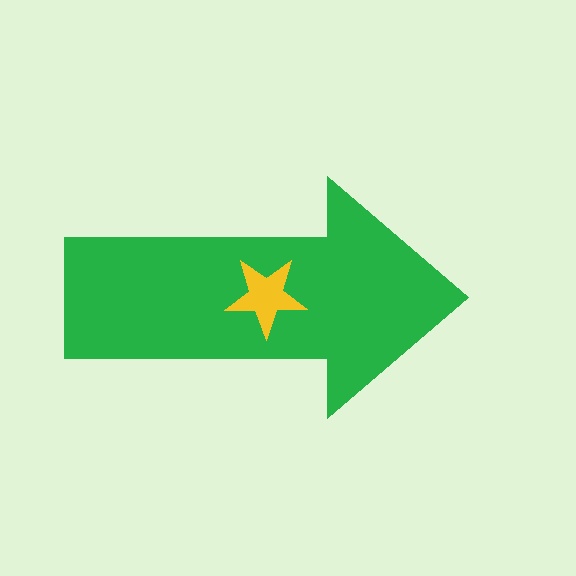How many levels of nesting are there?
2.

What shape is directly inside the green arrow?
The yellow star.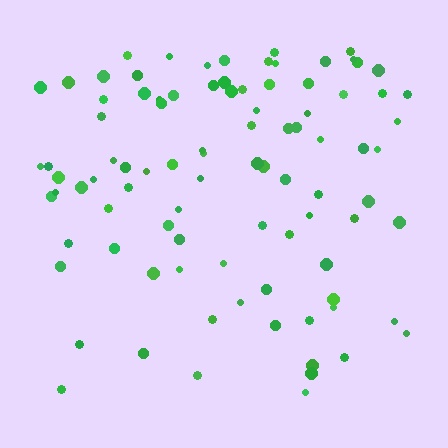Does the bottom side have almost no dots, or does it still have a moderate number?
Still a moderate number, just noticeably fewer than the top.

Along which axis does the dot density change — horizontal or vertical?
Vertical.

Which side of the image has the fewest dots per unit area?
The bottom.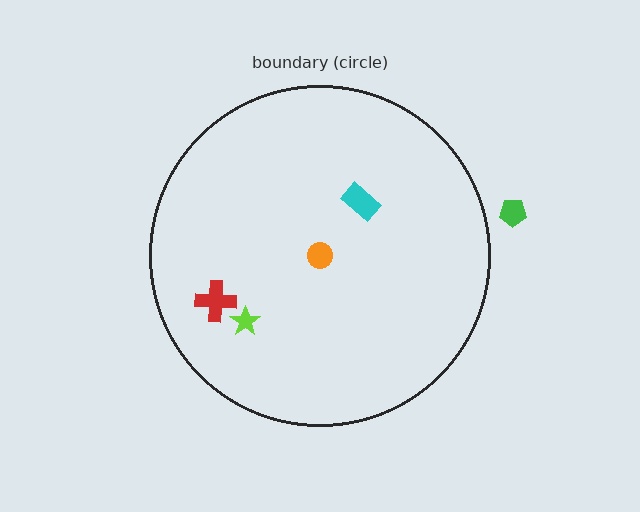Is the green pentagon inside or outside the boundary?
Outside.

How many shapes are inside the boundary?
4 inside, 1 outside.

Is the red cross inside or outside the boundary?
Inside.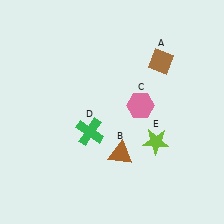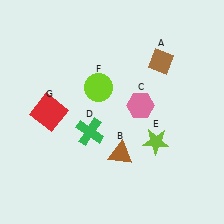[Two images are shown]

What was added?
A lime circle (F), a red square (G) were added in Image 2.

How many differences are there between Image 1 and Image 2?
There are 2 differences between the two images.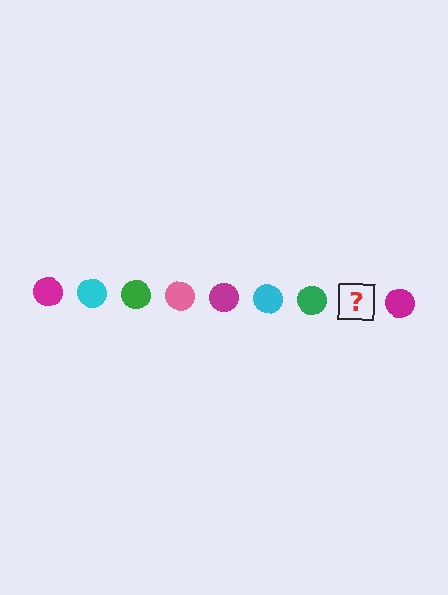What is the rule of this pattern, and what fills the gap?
The rule is that the pattern cycles through magenta, cyan, green, pink circles. The gap should be filled with a pink circle.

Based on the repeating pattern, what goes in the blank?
The blank should be a pink circle.